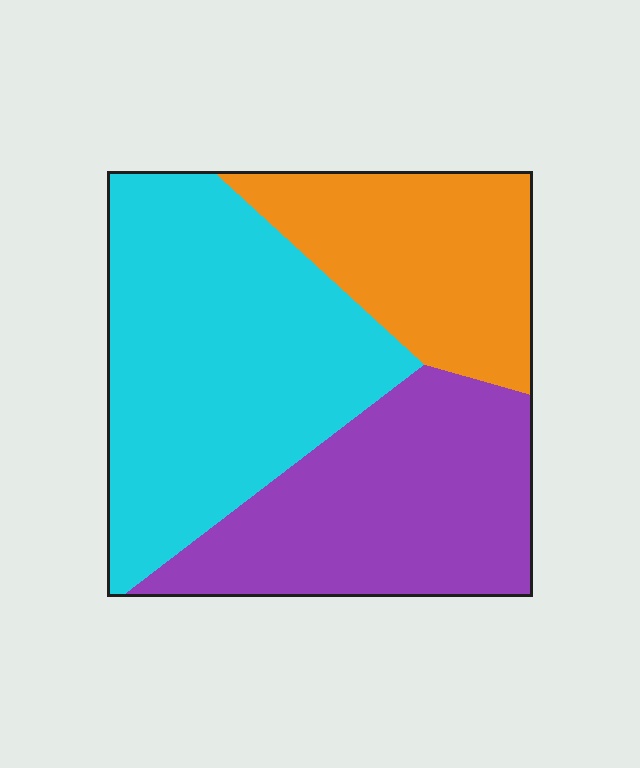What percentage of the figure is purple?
Purple covers about 30% of the figure.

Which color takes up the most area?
Cyan, at roughly 45%.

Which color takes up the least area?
Orange, at roughly 25%.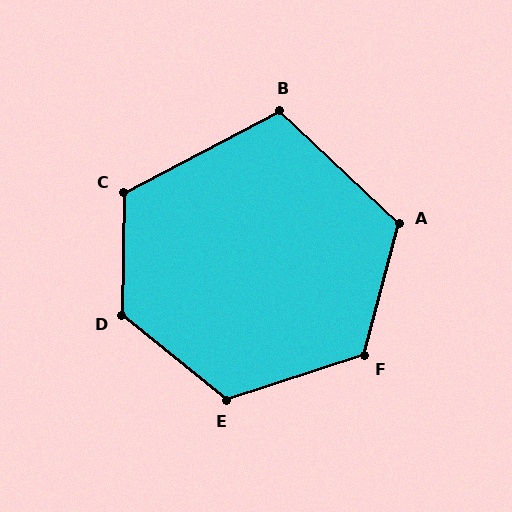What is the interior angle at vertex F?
Approximately 123 degrees (obtuse).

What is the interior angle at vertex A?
Approximately 118 degrees (obtuse).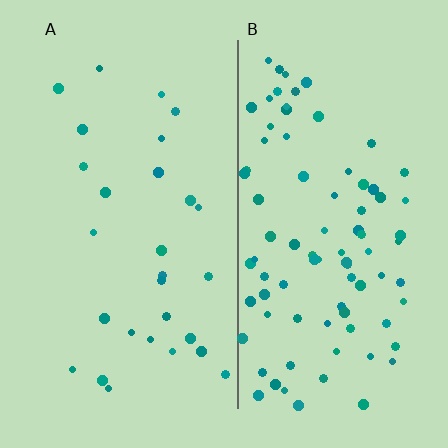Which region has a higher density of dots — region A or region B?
B (the right).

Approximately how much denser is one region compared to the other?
Approximately 3.1× — region B over region A.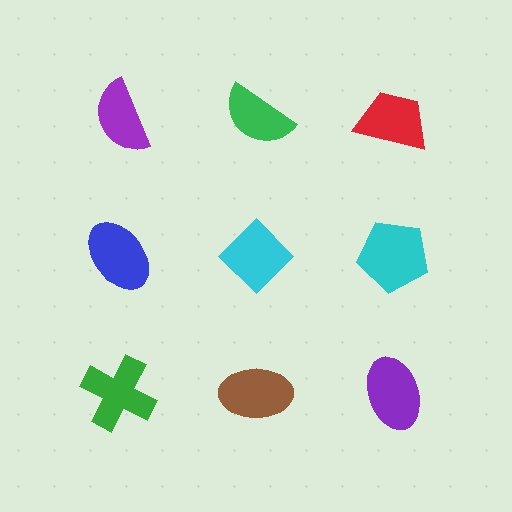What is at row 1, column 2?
A green semicircle.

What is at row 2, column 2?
A cyan diamond.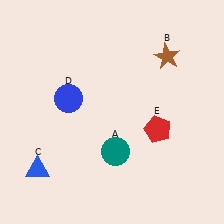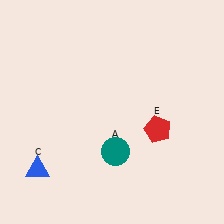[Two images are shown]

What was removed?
The blue circle (D), the brown star (B) were removed in Image 2.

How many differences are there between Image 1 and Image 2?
There are 2 differences between the two images.